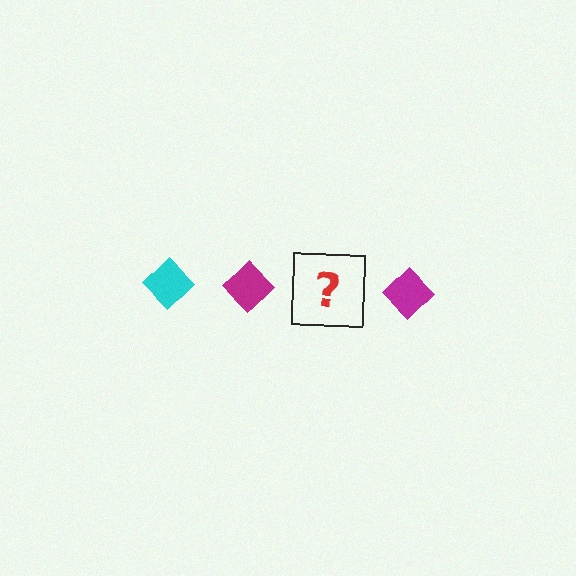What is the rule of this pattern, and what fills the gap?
The rule is that the pattern cycles through cyan, magenta diamonds. The gap should be filled with a cyan diamond.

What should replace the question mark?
The question mark should be replaced with a cyan diamond.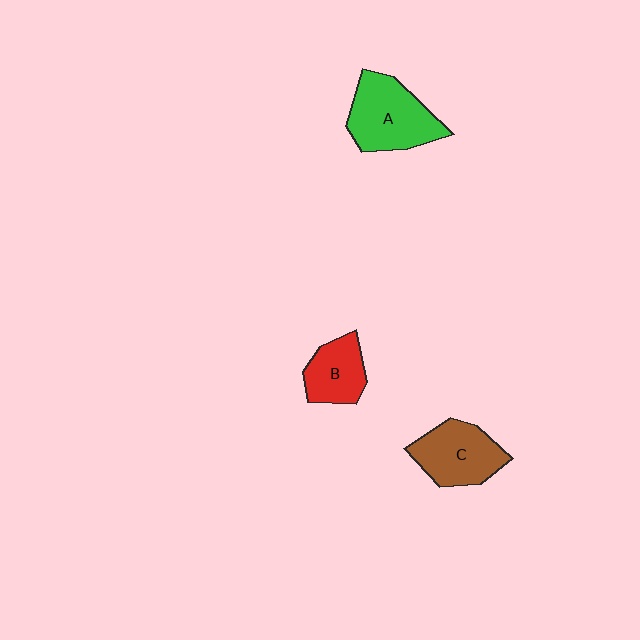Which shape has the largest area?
Shape A (green).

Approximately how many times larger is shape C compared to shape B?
Approximately 1.4 times.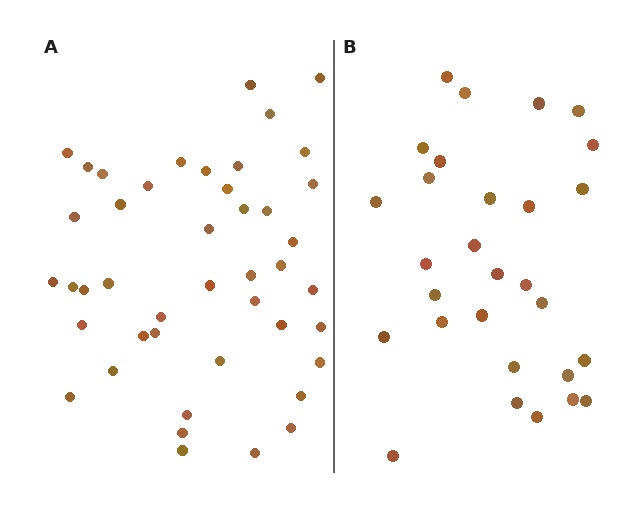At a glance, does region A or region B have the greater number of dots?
Region A (the left region) has more dots.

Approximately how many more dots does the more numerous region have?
Region A has approximately 15 more dots than region B.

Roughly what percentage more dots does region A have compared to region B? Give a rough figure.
About 50% more.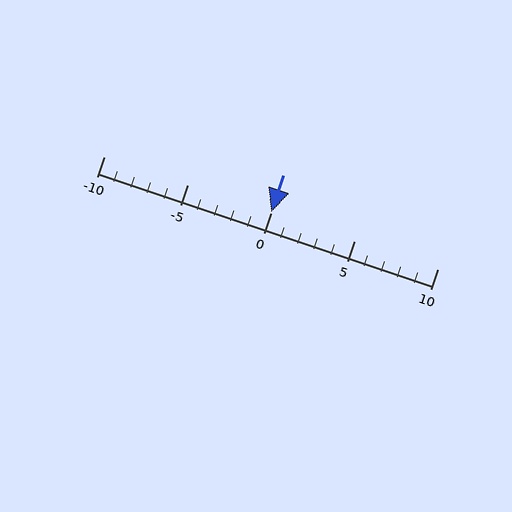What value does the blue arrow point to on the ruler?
The blue arrow points to approximately 0.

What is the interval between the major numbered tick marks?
The major tick marks are spaced 5 units apart.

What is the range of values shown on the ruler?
The ruler shows values from -10 to 10.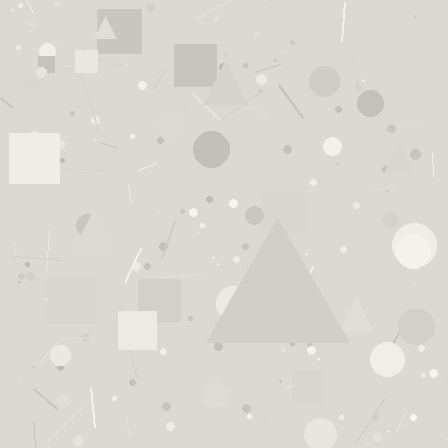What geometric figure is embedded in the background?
A triangle is embedded in the background.